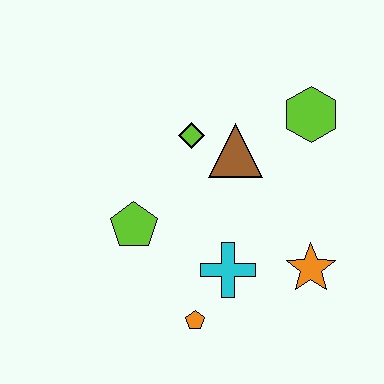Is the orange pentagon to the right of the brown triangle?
No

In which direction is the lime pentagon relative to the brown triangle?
The lime pentagon is to the left of the brown triangle.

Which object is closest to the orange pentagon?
The cyan cross is closest to the orange pentagon.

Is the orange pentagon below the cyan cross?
Yes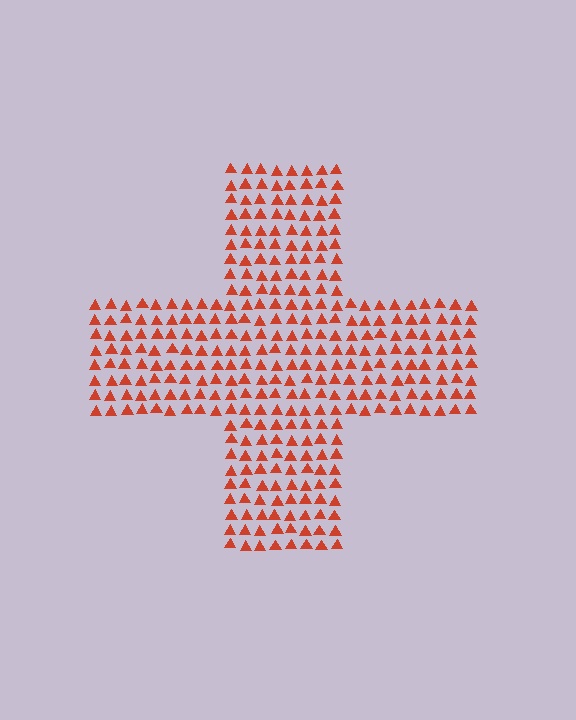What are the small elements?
The small elements are triangles.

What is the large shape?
The large shape is a cross.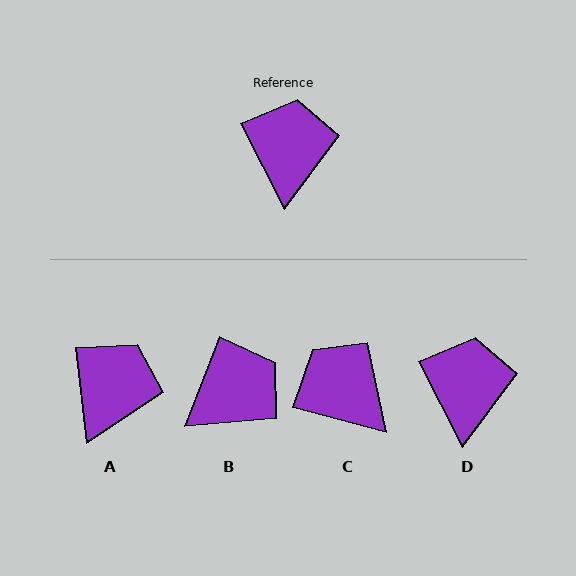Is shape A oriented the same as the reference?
No, it is off by about 20 degrees.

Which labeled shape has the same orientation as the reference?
D.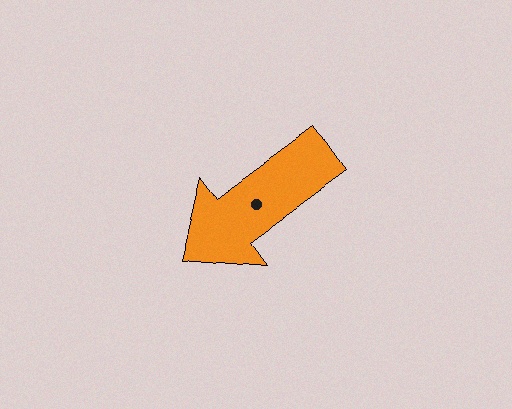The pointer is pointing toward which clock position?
Roughly 8 o'clock.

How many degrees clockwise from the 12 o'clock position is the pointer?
Approximately 234 degrees.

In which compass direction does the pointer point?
Southwest.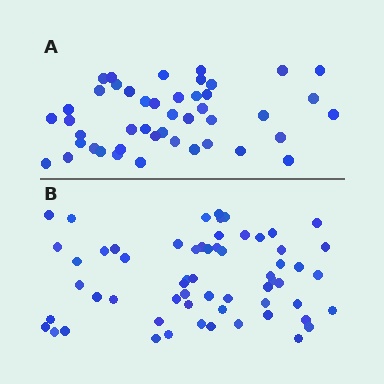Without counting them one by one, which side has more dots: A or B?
Region B (the bottom region) has more dots.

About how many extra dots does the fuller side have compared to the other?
Region B has approximately 15 more dots than region A.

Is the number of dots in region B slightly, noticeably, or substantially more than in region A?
Region B has noticeably more, but not dramatically so. The ratio is roughly 1.3 to 1.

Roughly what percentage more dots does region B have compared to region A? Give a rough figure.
About 35% more.